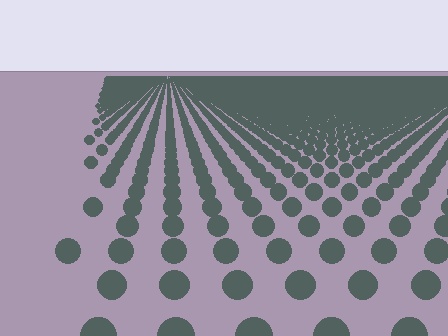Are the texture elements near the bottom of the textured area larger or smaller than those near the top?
Larger. Near the bottom, elements are closer to the viewer and appear at a bigger on-screen size.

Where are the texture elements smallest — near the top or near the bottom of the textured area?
Near the top.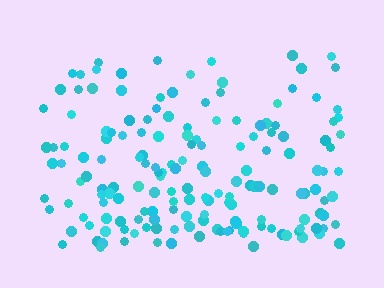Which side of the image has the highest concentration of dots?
The bottom.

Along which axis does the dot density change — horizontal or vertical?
Vertical.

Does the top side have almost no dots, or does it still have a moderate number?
Still a moderate number, just noticeably fewer than the bottom.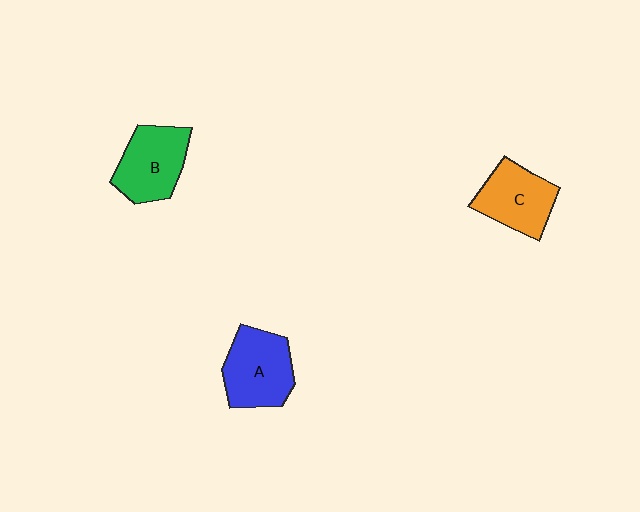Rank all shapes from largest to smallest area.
From largest to smallest: A (blue), B (green), C (orange).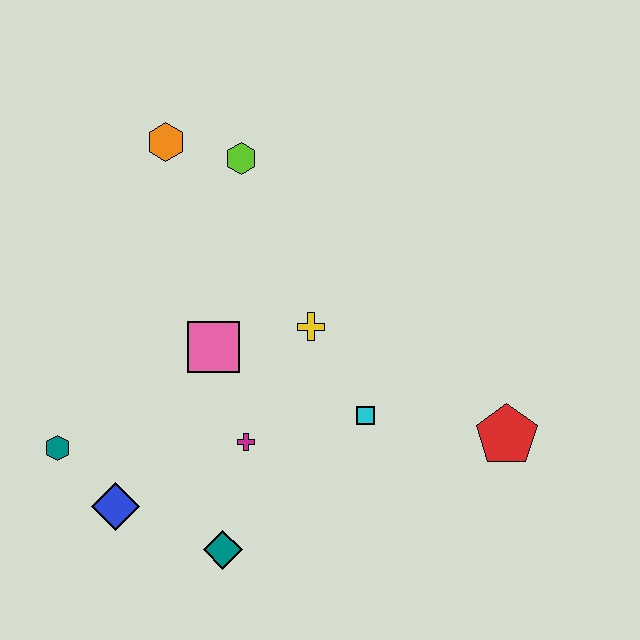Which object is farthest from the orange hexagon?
The red pentagon is farthest from the orange hexagon.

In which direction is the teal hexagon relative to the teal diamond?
The teal hexagon is to the left of the teal diamond.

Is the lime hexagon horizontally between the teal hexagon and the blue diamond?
No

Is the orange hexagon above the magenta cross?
Yes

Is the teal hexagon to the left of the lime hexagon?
Yes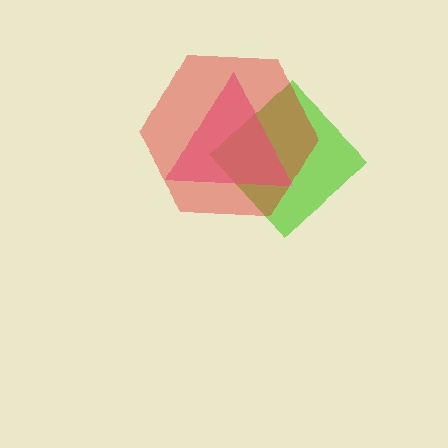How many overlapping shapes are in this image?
There are 3 overlapping shapes in the image.